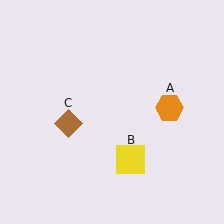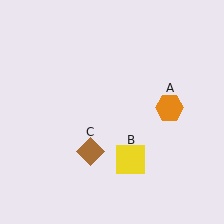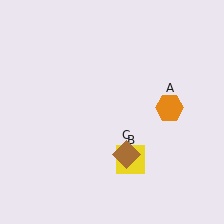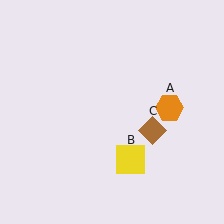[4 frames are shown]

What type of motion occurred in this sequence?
The brown diamond (object C) rotated counterclockwise around the center of the scene.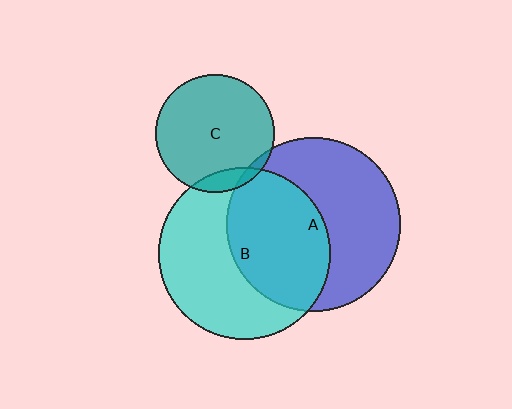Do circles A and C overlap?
Yes.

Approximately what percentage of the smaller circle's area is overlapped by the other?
Approximately 5%.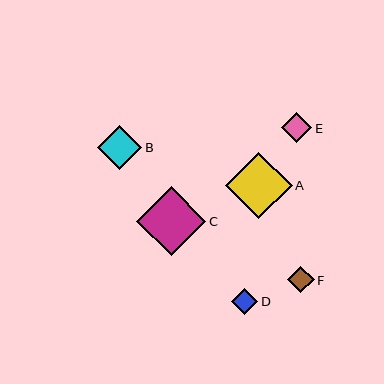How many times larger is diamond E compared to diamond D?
Diamond E is approximately 1.2 times the size of diamond D.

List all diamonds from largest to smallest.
From largest to smallest: C, A, B, E, F, D.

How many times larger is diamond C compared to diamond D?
Diamond C is approximately 2.6 times the size of diamond D.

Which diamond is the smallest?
Diamond D is the smallest with a size of approximately 26 pixels.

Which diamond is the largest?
Diamond C is the largest with a size of approximately 69 pixels.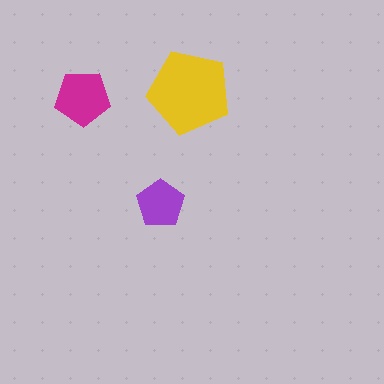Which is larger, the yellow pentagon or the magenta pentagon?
The yellow one.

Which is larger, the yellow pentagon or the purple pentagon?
The yellow one.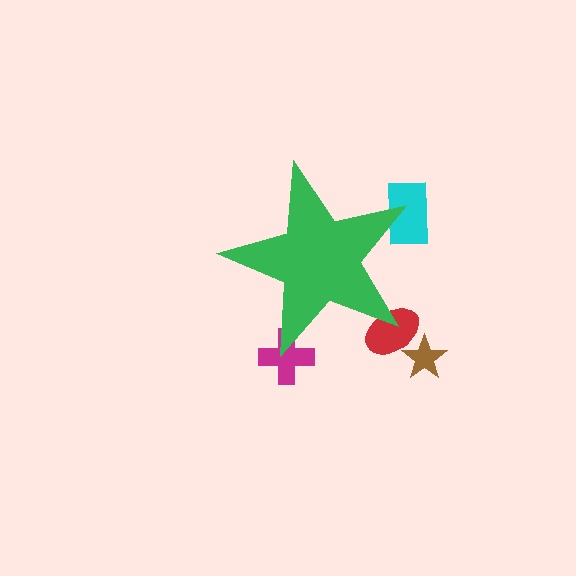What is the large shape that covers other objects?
A green star.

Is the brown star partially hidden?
No, the brown star is fully visible.